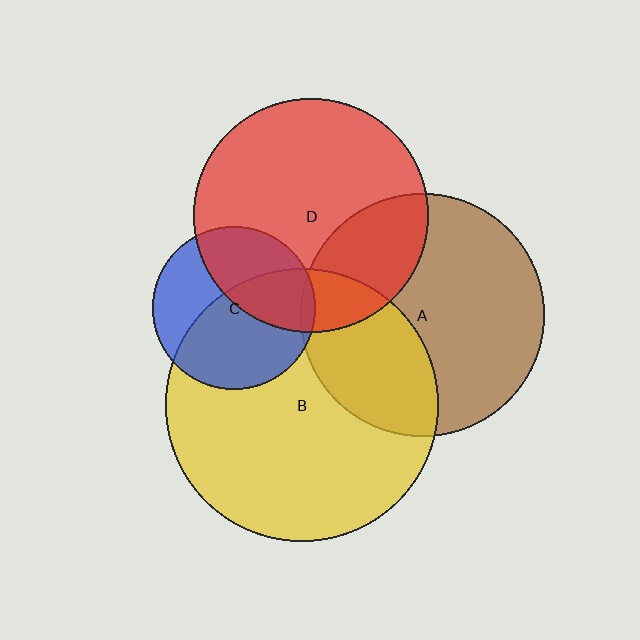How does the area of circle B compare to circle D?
Approximately 1.4 times.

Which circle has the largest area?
Circle B (yellow).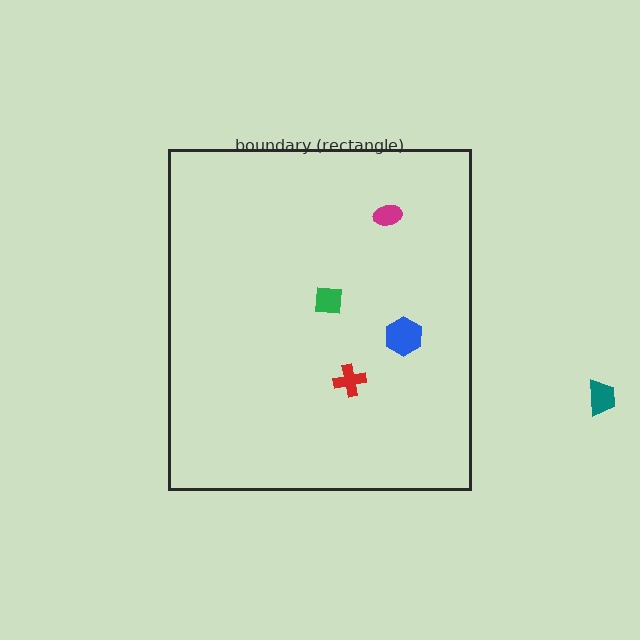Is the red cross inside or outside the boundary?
Inside.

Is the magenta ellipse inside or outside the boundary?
Inside.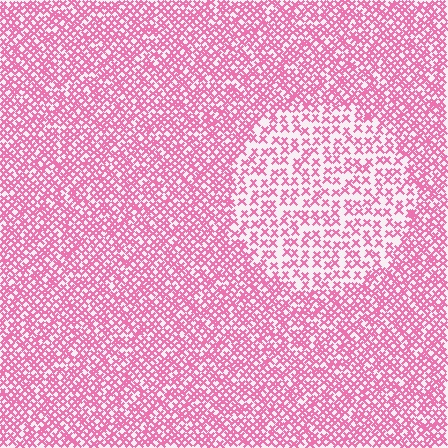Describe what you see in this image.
The image contains small pink elements arranged at two different densities. A circle-shaped region is visible where the elements are less densely packed than the surrounding area.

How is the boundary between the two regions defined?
The boundary is defined by a change in element density (approximately 1.9x ratio). All elements are the same color, size, and shape.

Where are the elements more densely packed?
The elements are more densely packed outside the circle boundary.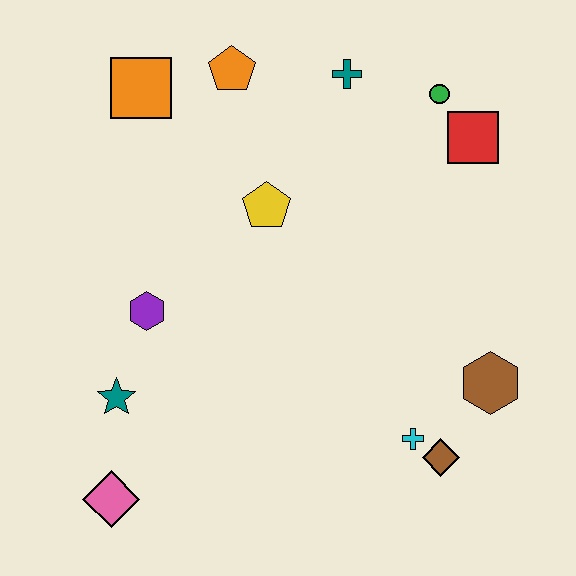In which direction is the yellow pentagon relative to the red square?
The yellow pentagon is to the left of the red square.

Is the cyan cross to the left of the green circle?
Yes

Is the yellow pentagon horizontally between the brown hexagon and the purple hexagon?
Yes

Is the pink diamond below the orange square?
Yes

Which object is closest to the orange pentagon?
The orange square is closest to the orange pentagon.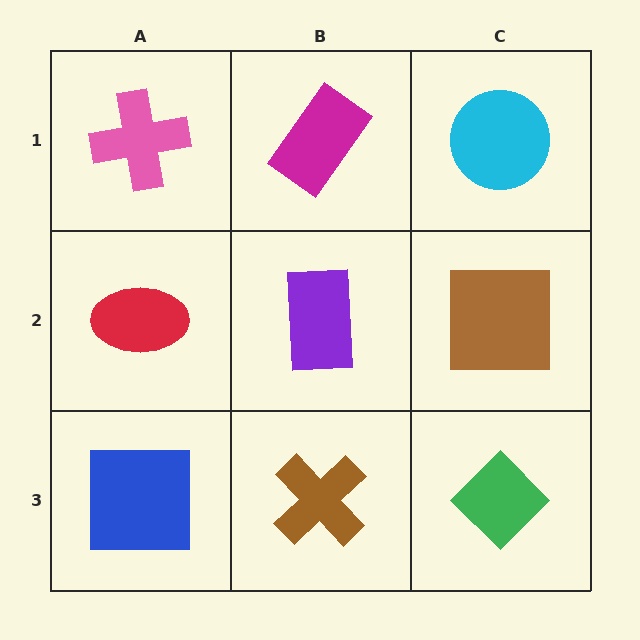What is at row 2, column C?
A brown square.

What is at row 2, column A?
A red ellipse.